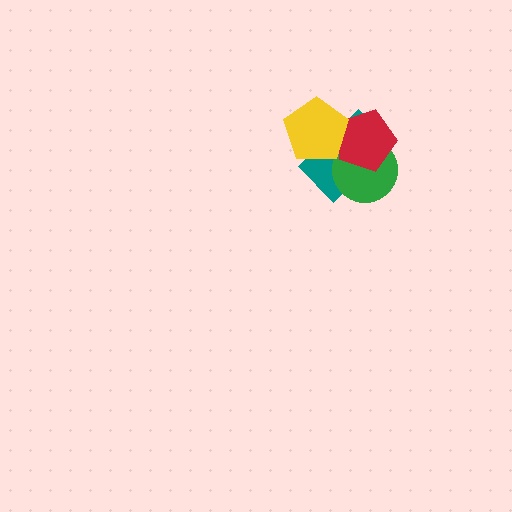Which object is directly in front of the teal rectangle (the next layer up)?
The green circle is directly in front of the teal rectangle.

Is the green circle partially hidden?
Yes, it is partially covered by another shape.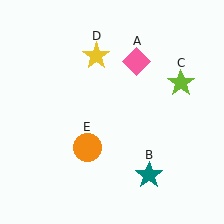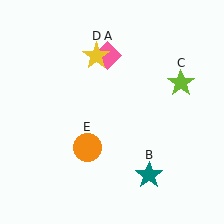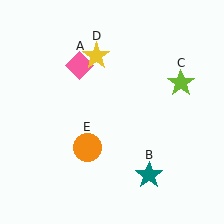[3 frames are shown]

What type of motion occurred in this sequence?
The pink diamond (object A) rotated counterclockwise around the center of the scene.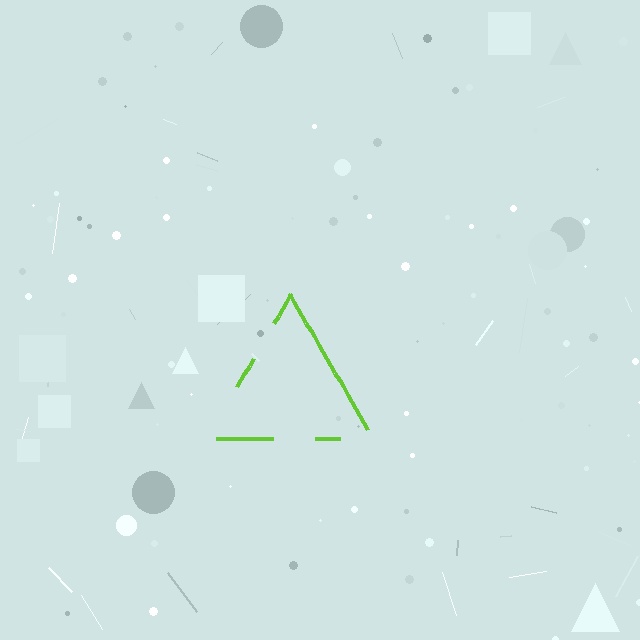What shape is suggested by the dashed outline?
The dashed outline suggests a triangle.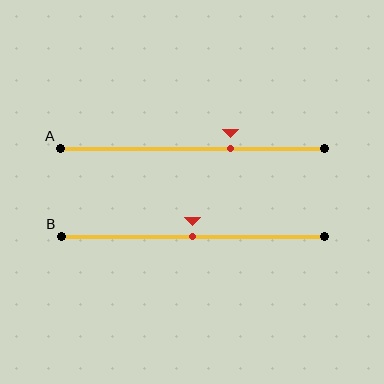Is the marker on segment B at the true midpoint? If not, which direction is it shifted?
Yes, the marker on segment B is at the true midpoint.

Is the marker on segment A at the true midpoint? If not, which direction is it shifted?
No, the marker on segment A is shifted to the right by about 15% of the segment length.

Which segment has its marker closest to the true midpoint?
Segment B has its marker closest to the true midpoint.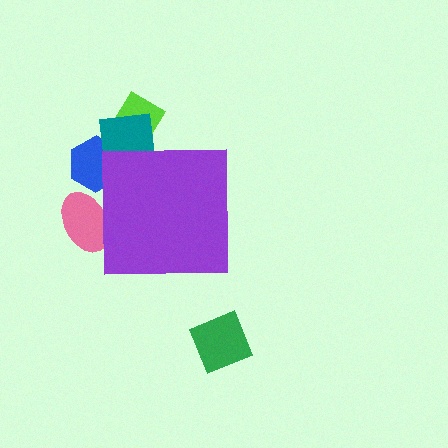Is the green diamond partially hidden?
No, the green diamond is fully visible.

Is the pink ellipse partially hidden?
Yes, the pink ellipse is partially hidden behind the purple square.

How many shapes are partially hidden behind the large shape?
4 shapes are partially hidden.